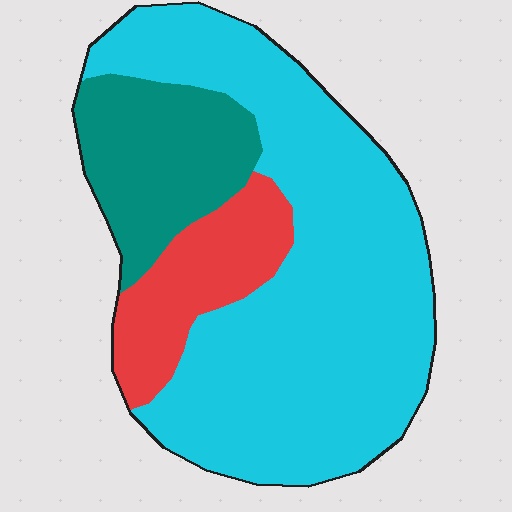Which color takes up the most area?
Cyan, at roughly 65%.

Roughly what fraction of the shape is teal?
Teal takes up less than a quarter of the shape.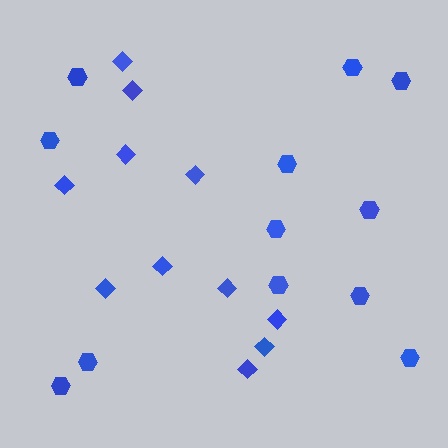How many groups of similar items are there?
There are 2 groups: one group of diamonds (11) and one group of hexagons (12).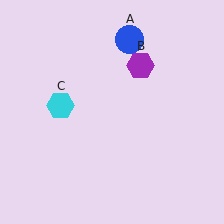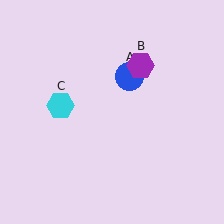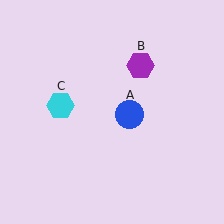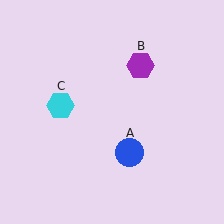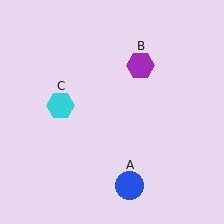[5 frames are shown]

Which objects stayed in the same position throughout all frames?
Purple hexagon (object B) and cyan hexagon (object C) remained stationary.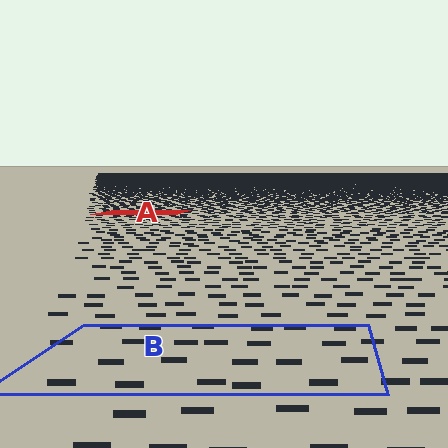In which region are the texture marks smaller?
The texture marks are smaller in region A, because it is farther away.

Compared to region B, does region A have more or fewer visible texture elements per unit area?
Region A has more texture elements per unit area — they are packed more densely because it is farther away.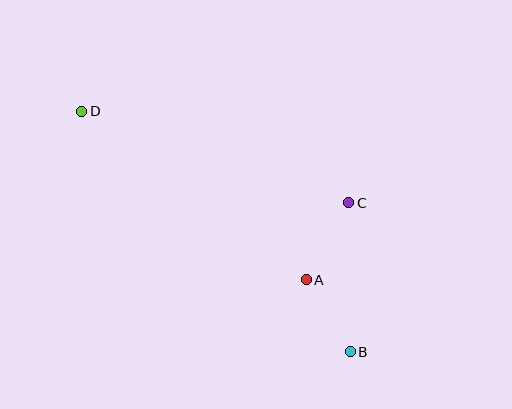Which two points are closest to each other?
Points A and B are closest to each other.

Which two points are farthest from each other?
Points B and D are farthest from each other.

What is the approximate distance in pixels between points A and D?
The distance between A and D is approximately 281 pixels.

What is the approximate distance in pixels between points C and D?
The distance between C and D is approximately 283 pixels.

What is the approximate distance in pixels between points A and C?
The distance between A and C is approximately 88 pixels.